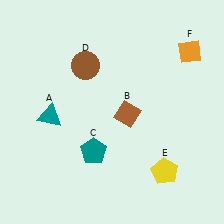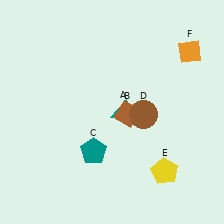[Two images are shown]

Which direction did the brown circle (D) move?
The brown circle (D) moved right.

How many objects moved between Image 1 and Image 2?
2 objects moved between the two images.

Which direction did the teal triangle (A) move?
The teal triangle (A) moved right.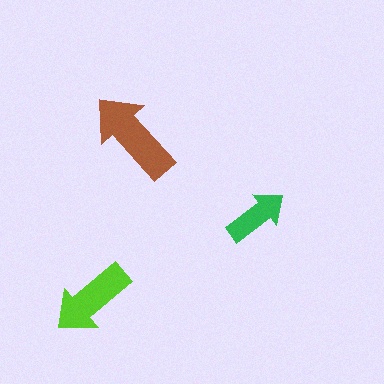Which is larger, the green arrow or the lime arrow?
The lime one.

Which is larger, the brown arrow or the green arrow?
The brown one.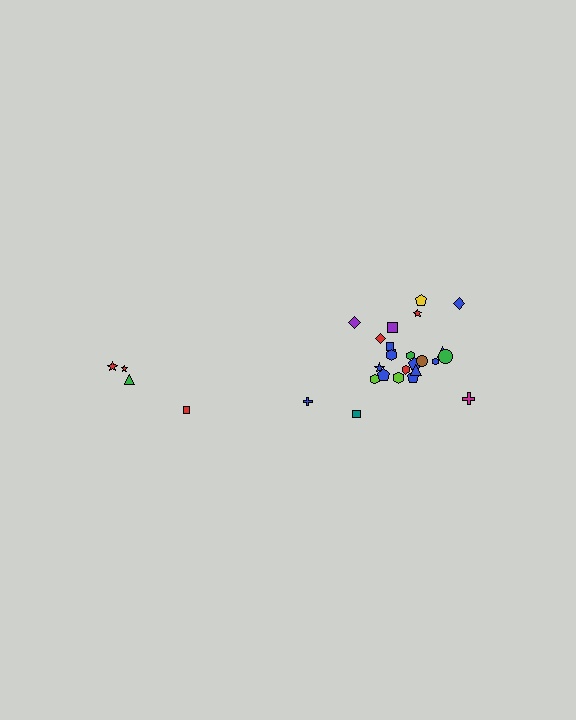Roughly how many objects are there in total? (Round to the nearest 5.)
Roughly 30 objects in total.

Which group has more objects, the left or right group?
The right group.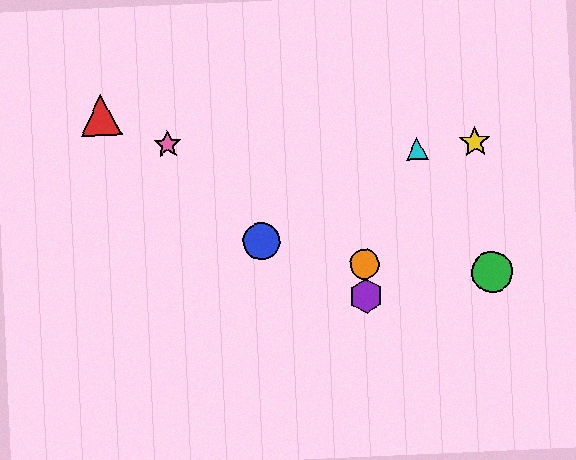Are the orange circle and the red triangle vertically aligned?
No, the orange circle is at x≈365 and the red triangle is at x≈101.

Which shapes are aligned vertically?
The purple hexagon, the orange circle are aligned vertically.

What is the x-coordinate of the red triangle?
The red triangle is at x≈101.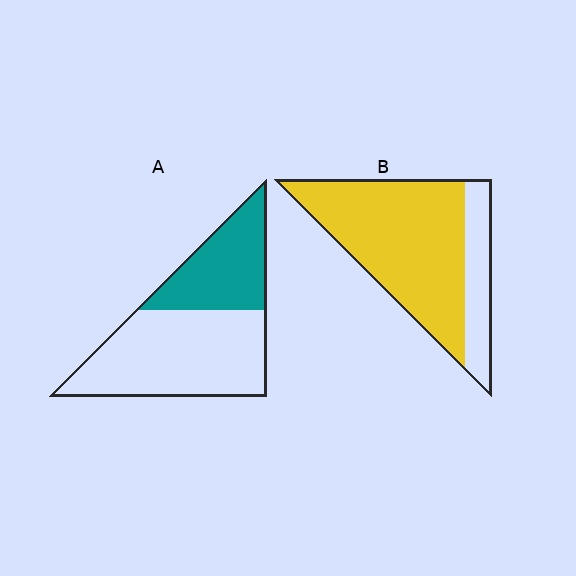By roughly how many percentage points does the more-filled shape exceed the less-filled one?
By roughly 40 percentage points (B over A).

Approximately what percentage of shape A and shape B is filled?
A is approximately 35% and B is approximately 75%.